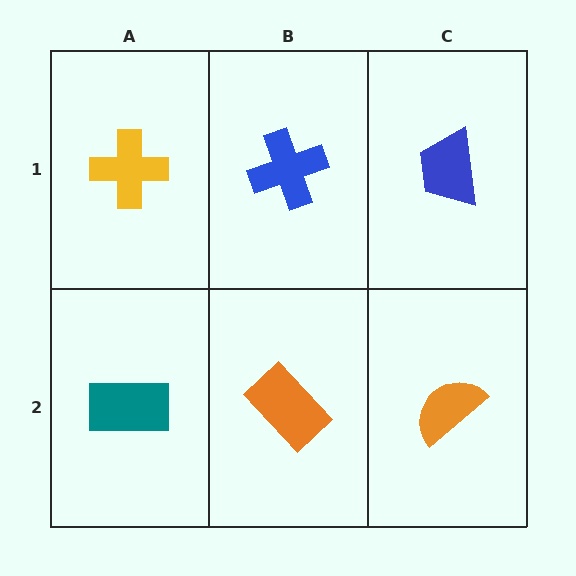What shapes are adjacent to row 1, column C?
An orange semicircle (row 2, column C), a blue cross (row 1, column B).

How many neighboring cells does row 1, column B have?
3.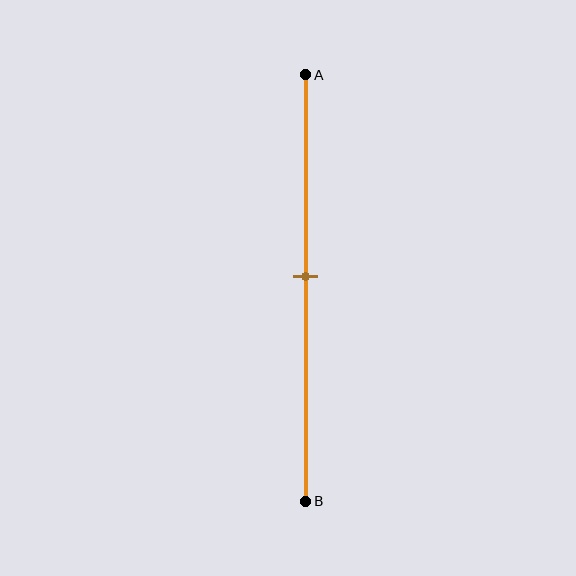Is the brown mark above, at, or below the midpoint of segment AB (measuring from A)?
The brown mark is approximately at the midpoint of segment AB.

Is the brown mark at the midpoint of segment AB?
Yes, the mark is approximately at the midpoint.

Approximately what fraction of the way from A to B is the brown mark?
The brown mark is approximately 45% of the way from A to B.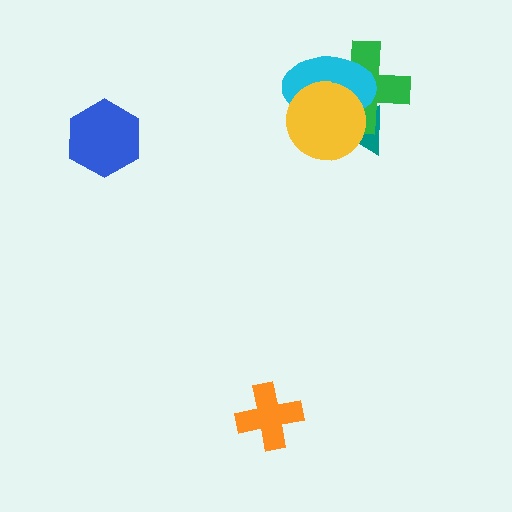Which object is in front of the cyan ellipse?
The yellow circle is in front of the cyan ellipse.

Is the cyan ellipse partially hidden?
Yes, it is partially covered by another shape.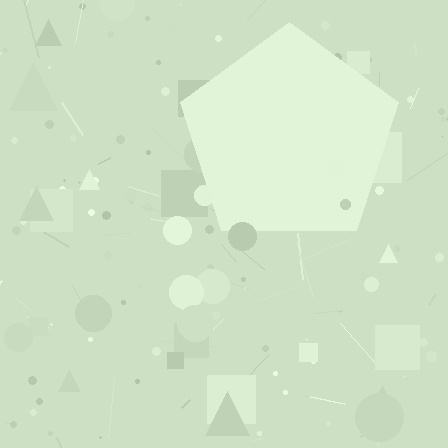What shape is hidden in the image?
A pentagon is hidden in the image.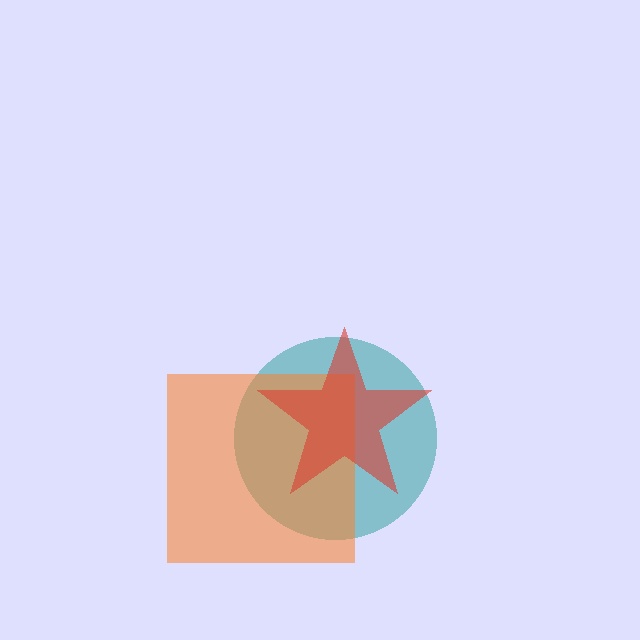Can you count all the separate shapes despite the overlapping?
Yes, there are 3 separate shapes.